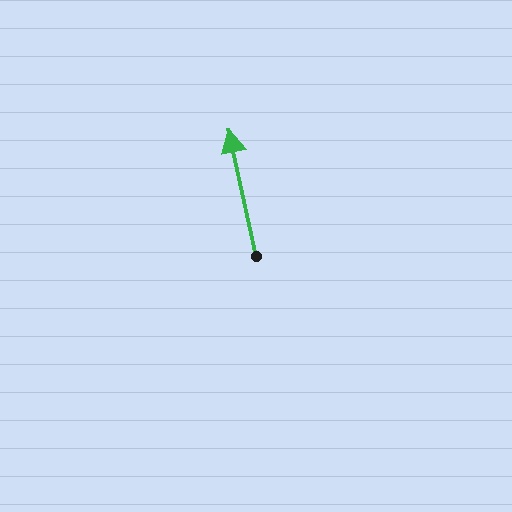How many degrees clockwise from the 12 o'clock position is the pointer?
Approximately 348 degrees.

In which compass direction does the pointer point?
North.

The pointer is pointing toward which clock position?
Roughly 12 o'clock.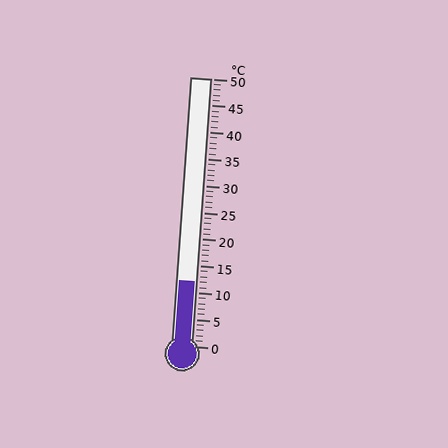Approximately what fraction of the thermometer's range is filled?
The thermometer is filled to approximately 25% of its range.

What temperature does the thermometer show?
The thermometer shows approximately 12°C.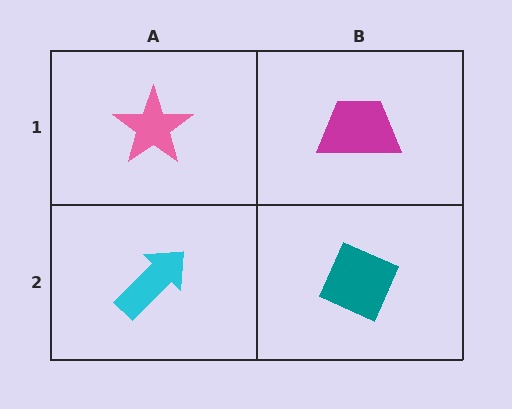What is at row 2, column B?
A teal diamond.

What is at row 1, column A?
A pink star.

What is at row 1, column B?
A magenta trapezoid.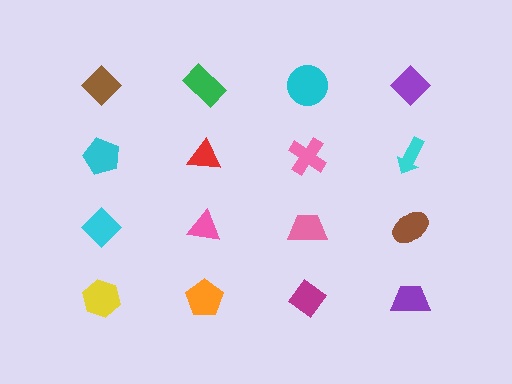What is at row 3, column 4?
A brown ellipse.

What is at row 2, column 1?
A cyan pentagon.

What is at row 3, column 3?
A pink trapezoid.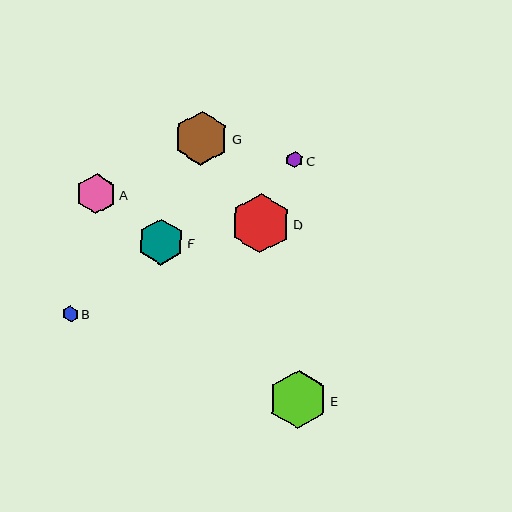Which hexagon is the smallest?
Hexagon B is the smallest with a size of approximately 16 pixels.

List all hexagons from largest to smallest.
From largest to smallest: D, E, G, F, A, C, B.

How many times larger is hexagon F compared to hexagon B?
Hexagon F is approximately 2.9 times the size of hexagon B.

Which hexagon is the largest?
Hexagon D is the largest with a size of approximately 59 pixels.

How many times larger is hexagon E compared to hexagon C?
Hexagon E is approximately 3.5 times the size of hexagon C.